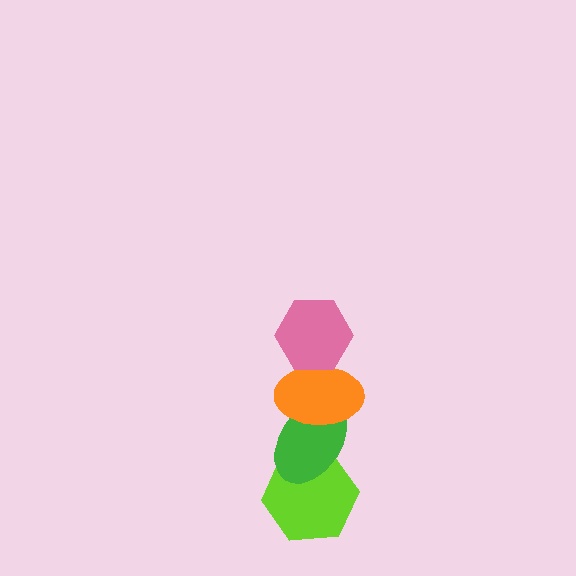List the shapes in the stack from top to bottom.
From top to bottom: the pink hexagon, the orange ellipse, the green ellipse, the lime hexagon.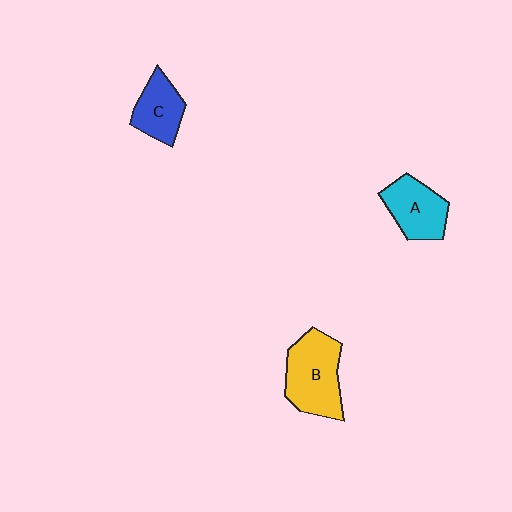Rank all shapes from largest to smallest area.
From largest to smallest: B (yellow), A (cyan), C (blue).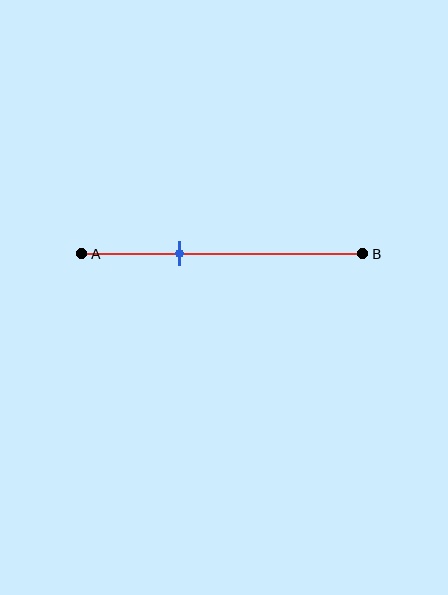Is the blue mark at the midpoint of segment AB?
No, the mark is at about 35% from A, not at the 50% midpoint.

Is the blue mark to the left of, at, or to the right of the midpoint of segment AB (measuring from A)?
The blue mark is to the left of the midpoint of segment AB.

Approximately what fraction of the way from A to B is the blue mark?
The blue mark is approximately 35% of the way from A to B.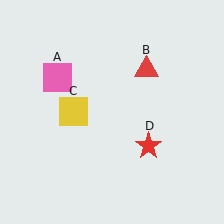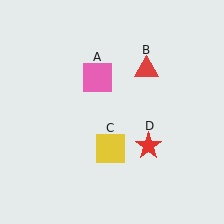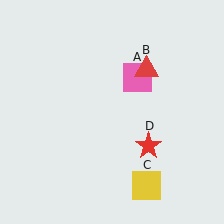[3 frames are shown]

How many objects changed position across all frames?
2 objects changed position: pink square (object A), yellow square (object C).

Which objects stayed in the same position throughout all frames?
Red triangle (object B) and red star (object D) remained stationary.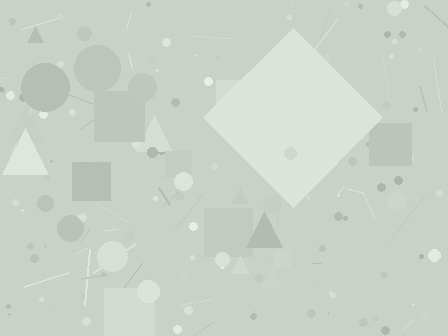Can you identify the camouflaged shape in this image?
The camouflaged shape is a diamond.